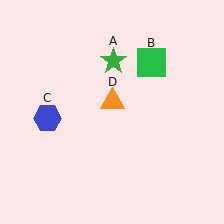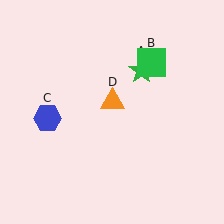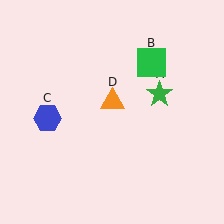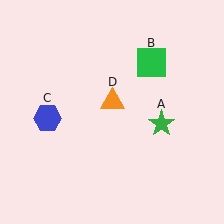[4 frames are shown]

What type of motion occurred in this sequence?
The green star (object A) rotated clockwise around the center of the scene.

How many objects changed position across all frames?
1 object changed position: green star (object A).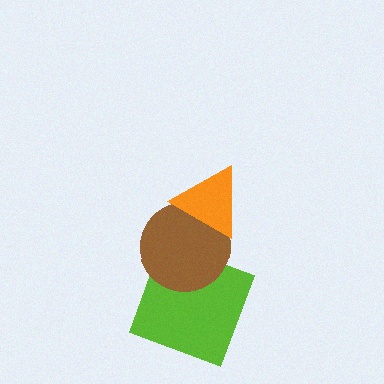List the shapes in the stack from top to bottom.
From top to bottom: the orange triangle, the brown circle, the lime square.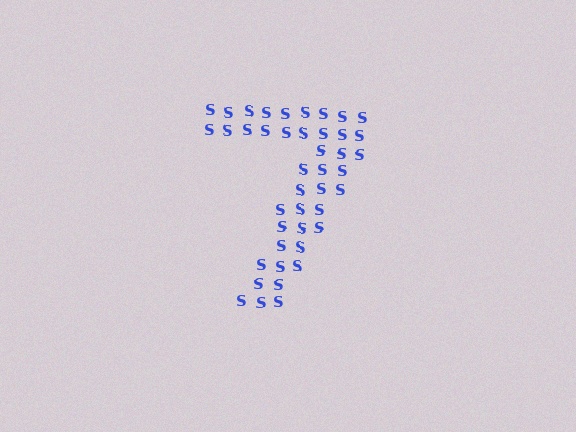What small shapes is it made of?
It is made of small letter S's.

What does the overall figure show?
The overall figure shows the digit 7.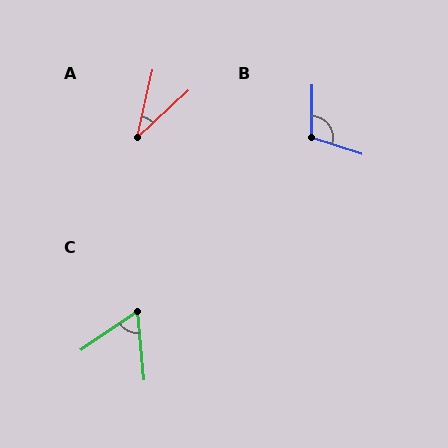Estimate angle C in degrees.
Approximately 62 degrees.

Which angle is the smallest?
A, at approximately 35 degrees.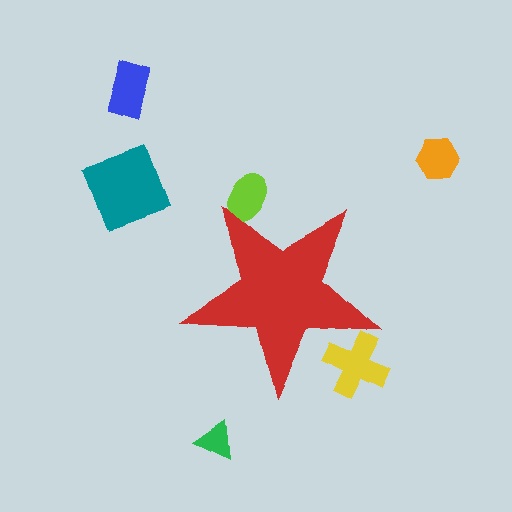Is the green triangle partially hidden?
No, the green triangle is fully visible.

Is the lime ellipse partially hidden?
Yes, the lime ellipse is partially hidden behind the red star.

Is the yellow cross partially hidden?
Yes, the yellow cross is partially hidden behind the red star.